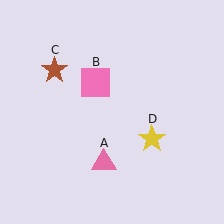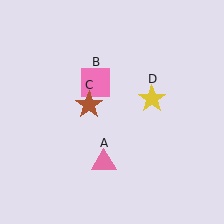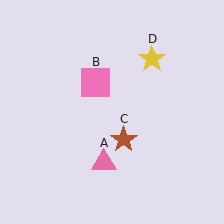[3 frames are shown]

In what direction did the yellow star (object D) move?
The yellow star (object D) moved up.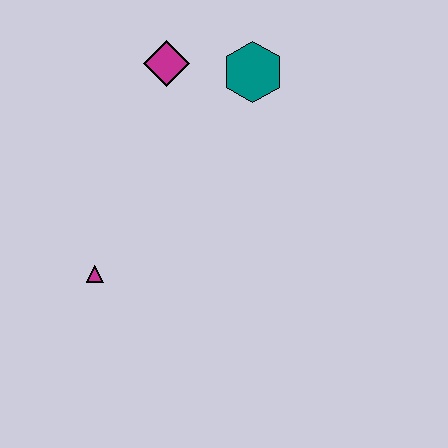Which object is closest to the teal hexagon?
The magenta diamond is closest to the teal hexagon.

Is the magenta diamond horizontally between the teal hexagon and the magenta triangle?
Yes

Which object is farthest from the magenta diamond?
The magenta triangle is farthest from the magenta diamond.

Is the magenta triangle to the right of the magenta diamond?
No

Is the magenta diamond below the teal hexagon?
No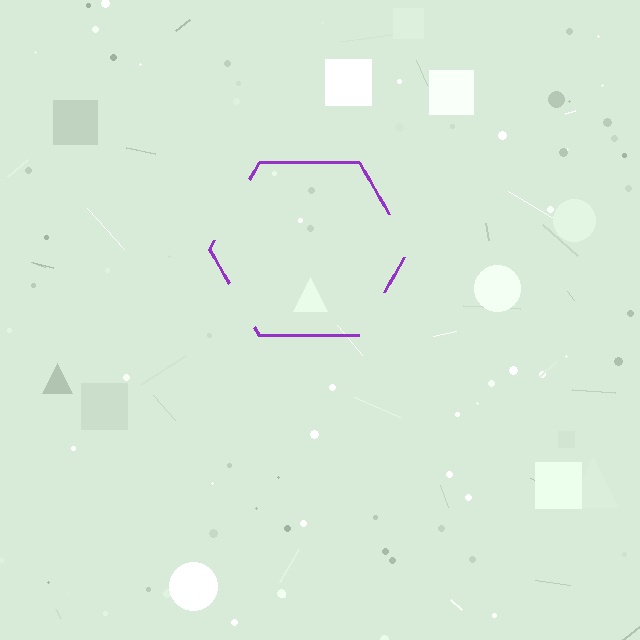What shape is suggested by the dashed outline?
The dashed outline suggests a hexagon.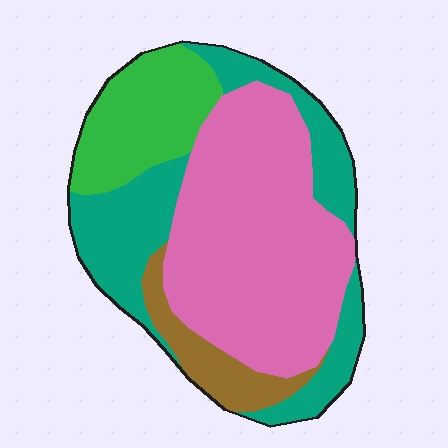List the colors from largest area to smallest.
From largest to smallest: pink, teal, green, brown.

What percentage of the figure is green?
Green covers roughly 15% of the figure.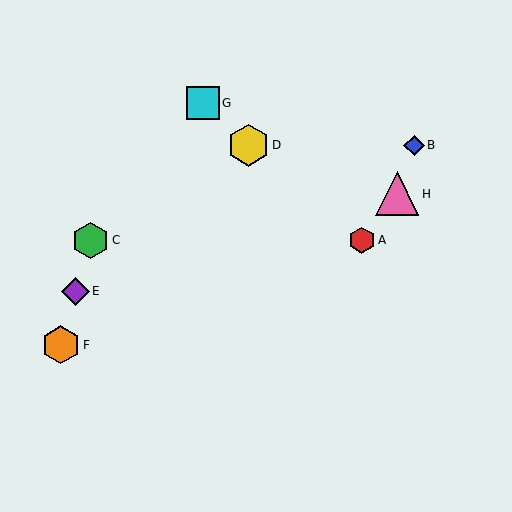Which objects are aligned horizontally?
Objects A, C are aligned horizontally.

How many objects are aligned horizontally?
2 objects (A, C) are aligned horizontally.